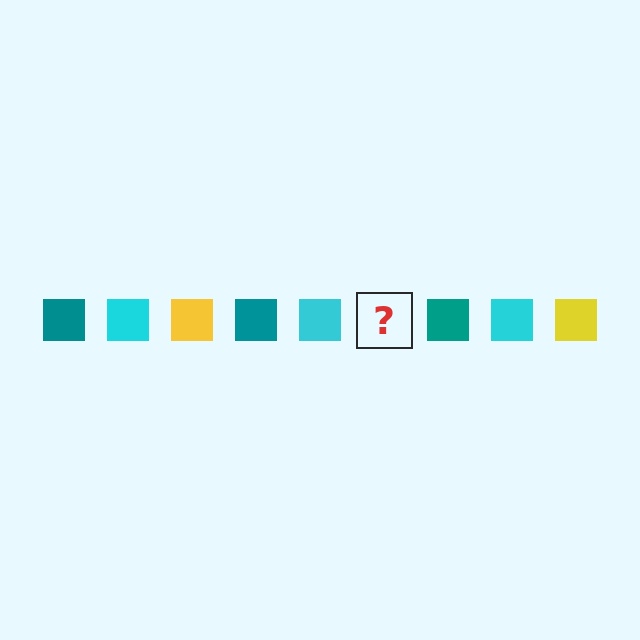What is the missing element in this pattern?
The missing element is a yellow square.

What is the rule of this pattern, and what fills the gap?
The rule is that the pattern cycles through teal, cyan, yellow squares. The gap should be filled with a yellow square.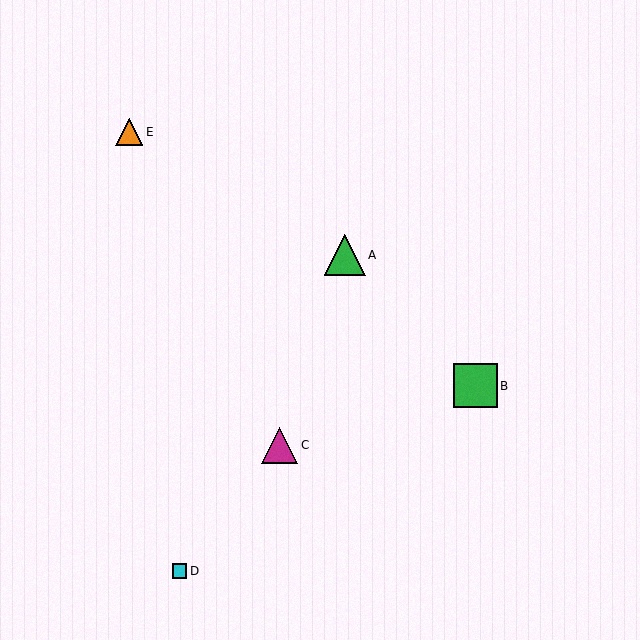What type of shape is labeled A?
Shape A is a green triangle.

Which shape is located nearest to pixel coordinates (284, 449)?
The magenta triangle (labeled C) at (280, 445) is nearest to that location.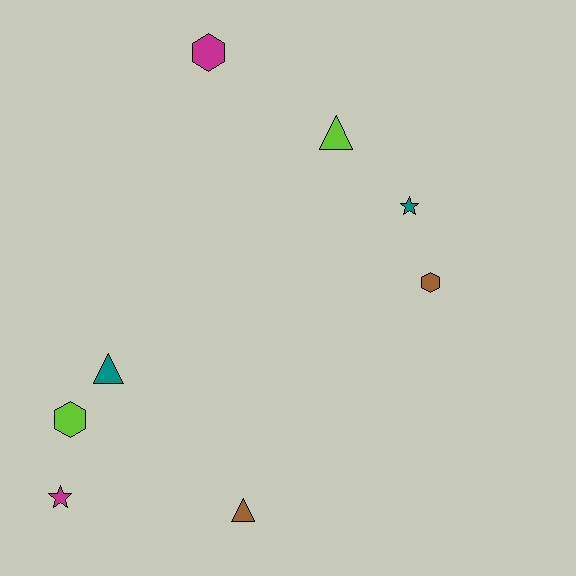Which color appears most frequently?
Brown, with 2 objects.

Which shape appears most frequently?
Triangle, with 3 objects.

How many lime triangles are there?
There is 1 lime triangle.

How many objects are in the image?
There are 8 objects.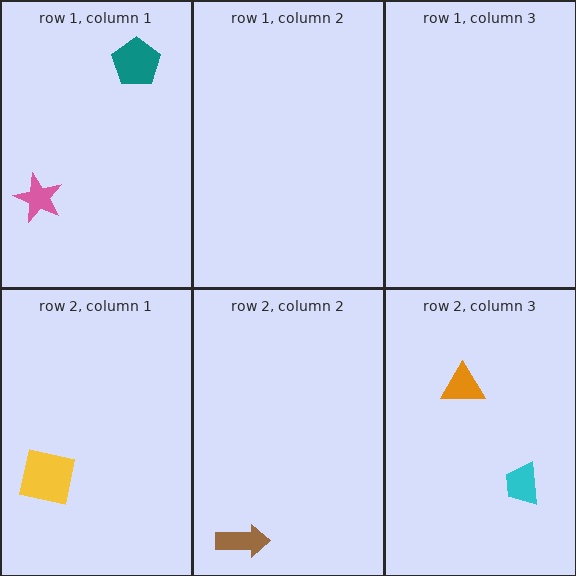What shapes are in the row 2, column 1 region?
The yellow square.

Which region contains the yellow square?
The row 2, column 1 region.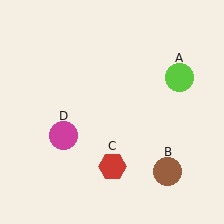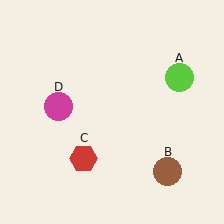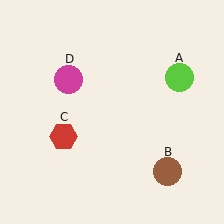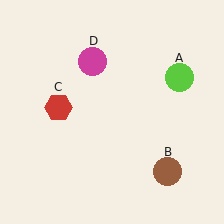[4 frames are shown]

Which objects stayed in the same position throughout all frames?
Lime circle (object A) and brown circle (object B) remained stationary.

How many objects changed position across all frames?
2 objects changed position: red hexagon (object C), magenta circle (object D).